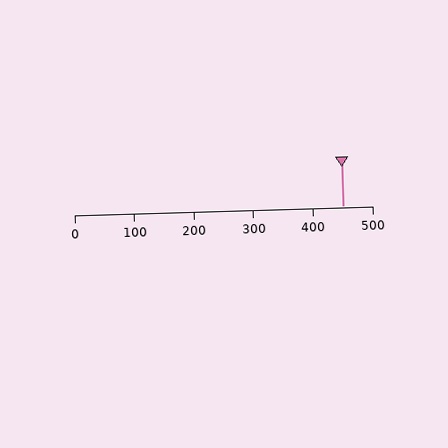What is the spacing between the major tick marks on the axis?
The major ticks are spaced 100 apart.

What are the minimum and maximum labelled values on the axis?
The axis runs from 0 to 500.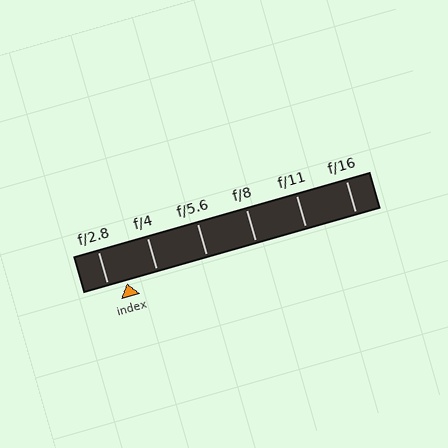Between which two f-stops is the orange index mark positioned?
The index mark is between f/2.8 and f/4.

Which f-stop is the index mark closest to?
The index mark is closest to f/2.8.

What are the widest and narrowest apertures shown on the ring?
The widest aperture shown is f/2.8 and the narrowest is f/16.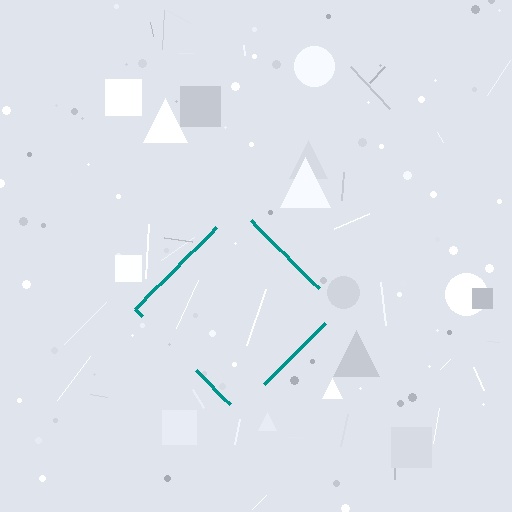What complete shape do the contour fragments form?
The contour fragments form a diamond.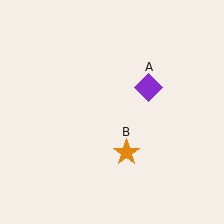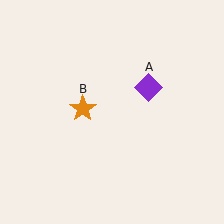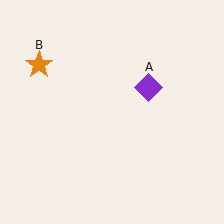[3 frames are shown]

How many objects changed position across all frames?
1 object changed position: orange star (object B).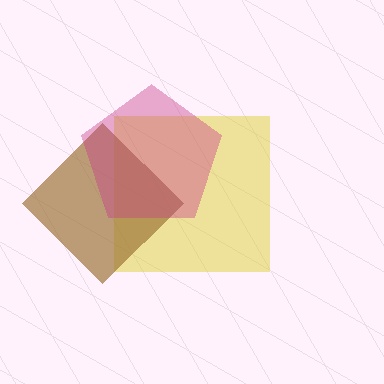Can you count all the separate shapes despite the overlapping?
Yes, there are 3 separate shapes.